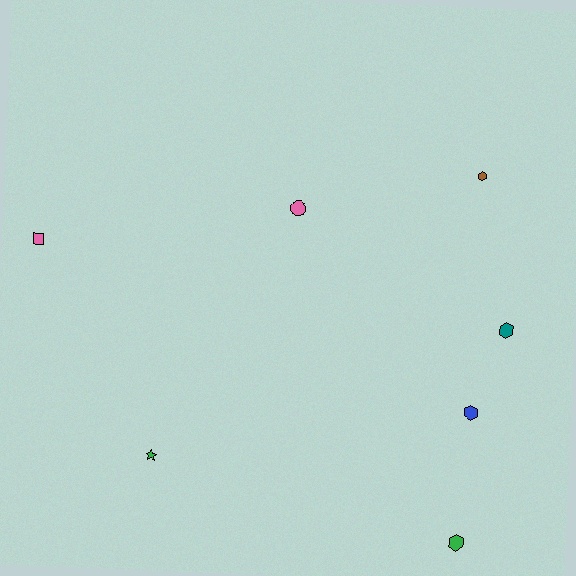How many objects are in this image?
There are 7 objects.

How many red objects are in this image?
There are no red objects.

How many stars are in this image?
There is 1 star.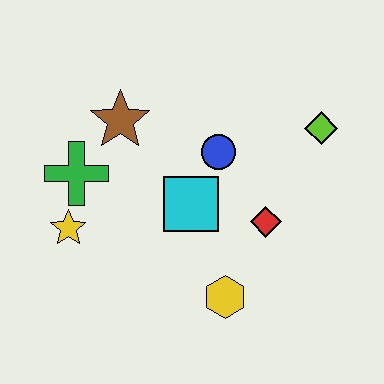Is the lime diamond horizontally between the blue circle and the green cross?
No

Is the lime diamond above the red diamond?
Yes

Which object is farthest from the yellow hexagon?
The brown star is farthest from the yellow hexagon.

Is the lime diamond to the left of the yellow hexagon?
No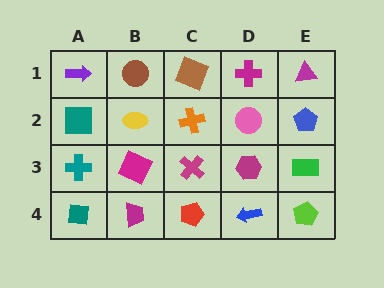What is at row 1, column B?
A brown circle.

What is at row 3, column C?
A magenta cross.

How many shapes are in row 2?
5 shapes.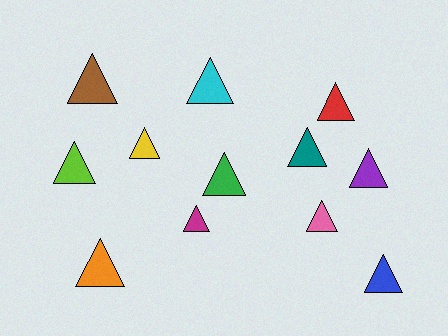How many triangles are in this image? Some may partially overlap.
There are 12 triangles.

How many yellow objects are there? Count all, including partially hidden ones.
There is 1 yellow object.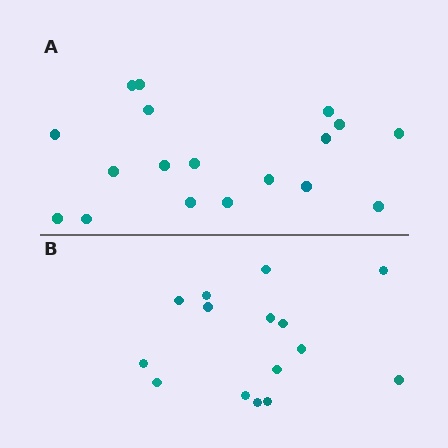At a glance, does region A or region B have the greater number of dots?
Region A (the top region) has more dots.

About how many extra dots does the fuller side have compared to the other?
Region A has just a few more — roughly 2 or 3 more dots than region B.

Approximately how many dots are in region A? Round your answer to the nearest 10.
About 20 dots. (The exact count is 18, which rounds to 20.)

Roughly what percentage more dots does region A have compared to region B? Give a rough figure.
About 20% more.